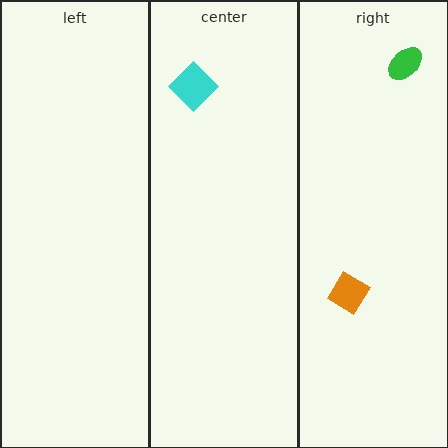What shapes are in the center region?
The cyan diamond.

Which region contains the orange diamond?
The right region.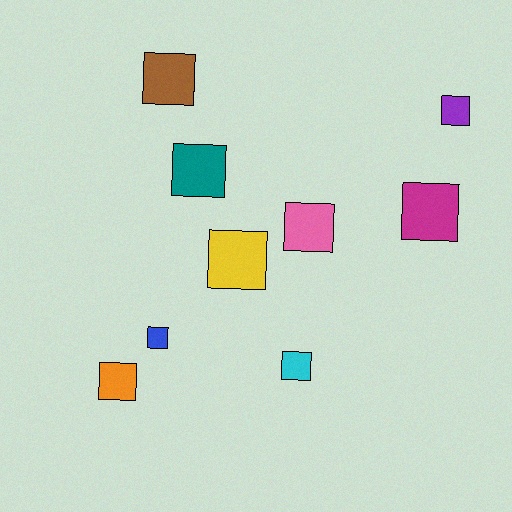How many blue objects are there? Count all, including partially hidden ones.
There is 1 blue object.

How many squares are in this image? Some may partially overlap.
There are 9 squares.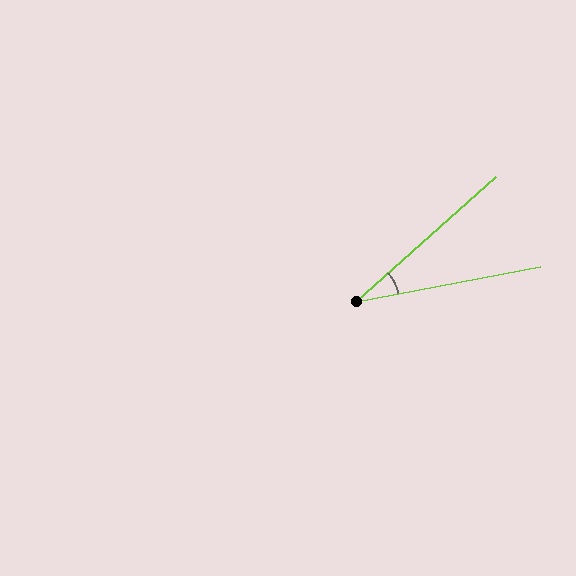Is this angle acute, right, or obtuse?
It is acute.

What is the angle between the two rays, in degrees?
Approximately 31 degrees.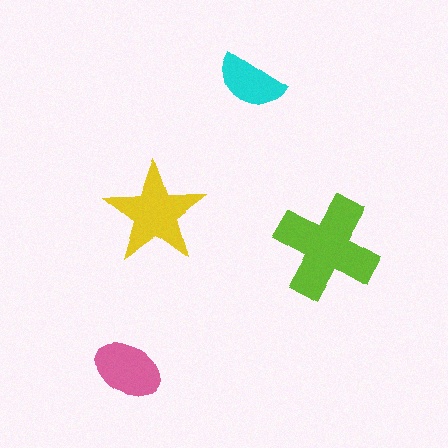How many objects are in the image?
There are 4 objects in the image.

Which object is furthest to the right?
The lime cross is rightmost.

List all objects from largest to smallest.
The lime cross, the yellow star, the pink ellipse, the cyan semicircle.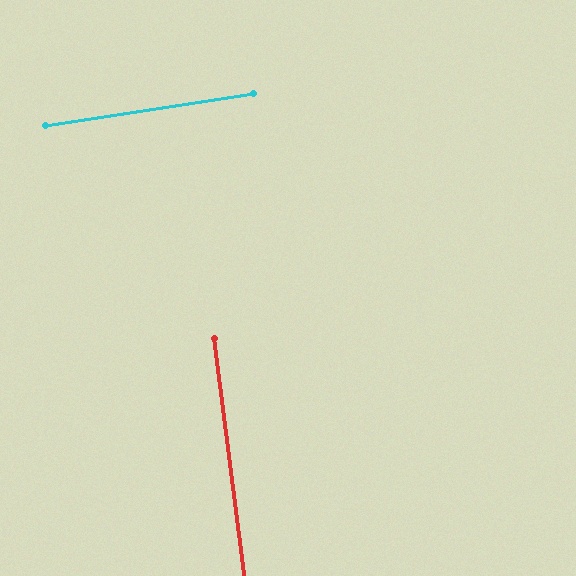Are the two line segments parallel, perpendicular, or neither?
Perpendicular — they meet at approximately 88°.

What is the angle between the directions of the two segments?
Approximately 88 degrees.